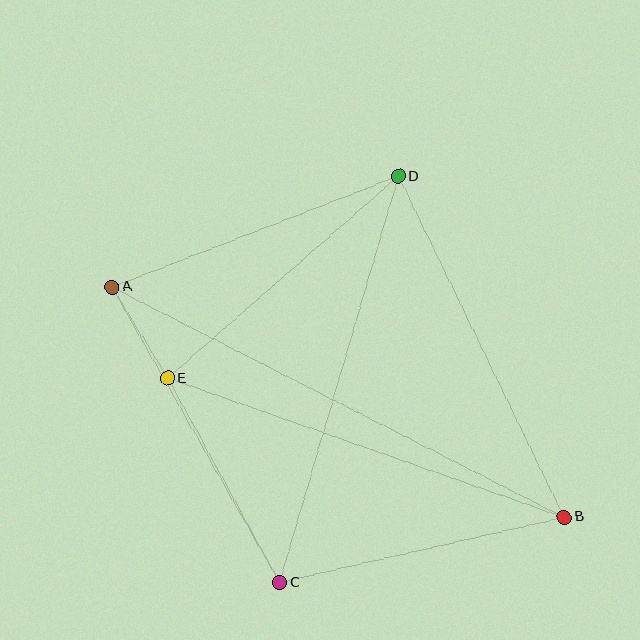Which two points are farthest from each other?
Points A and B are farthest from each other.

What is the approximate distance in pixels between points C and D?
The distance between C and D is approximately 423 pixels.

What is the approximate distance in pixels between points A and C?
The distance between A and C is approximately 340 pixels.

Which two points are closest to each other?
Points A and E are closest to each other.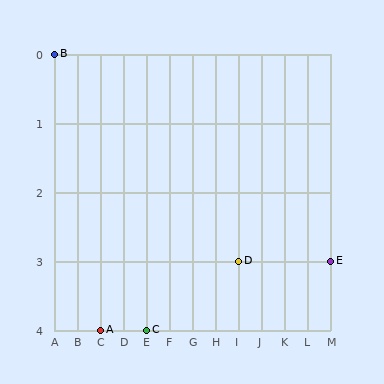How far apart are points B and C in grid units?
Points B and C are 4 columns and 4 rows apart (about 5.7 grid units diagonally).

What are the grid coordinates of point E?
Point E is at grid coordinates (M, 3).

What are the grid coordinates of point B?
Point B is at grid coordinates (A, 0).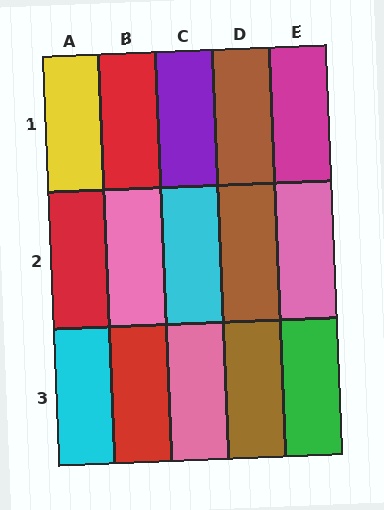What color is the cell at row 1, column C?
Purple.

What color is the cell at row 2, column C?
Cyan.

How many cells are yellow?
1 cell is yellow.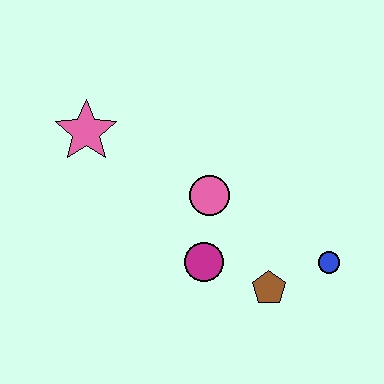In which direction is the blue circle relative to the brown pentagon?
The blue circle is to the right of the brown pentagon.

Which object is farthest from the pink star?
The blue circle is farthest from the pink star.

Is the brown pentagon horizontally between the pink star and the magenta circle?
No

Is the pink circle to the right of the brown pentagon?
No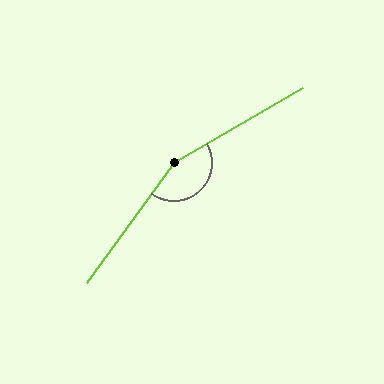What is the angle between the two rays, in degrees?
Approximately 156 degrees.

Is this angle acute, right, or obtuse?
It is obtuse.